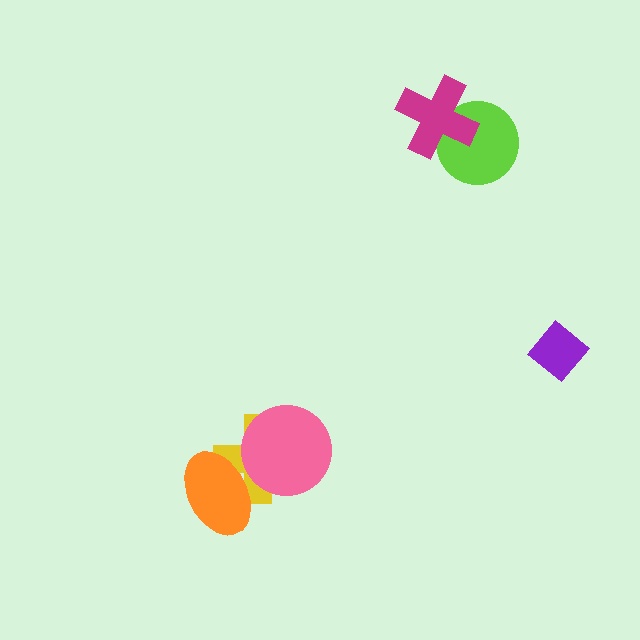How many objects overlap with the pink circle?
1 object overlaps with the pink circle.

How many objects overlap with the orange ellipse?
1 object overlaps with the orange ellipse.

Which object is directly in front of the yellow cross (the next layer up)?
The pink circle is directly in front of the yellow cross.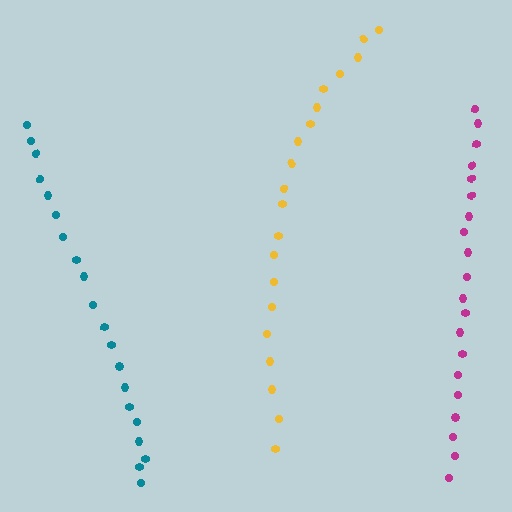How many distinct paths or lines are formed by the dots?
There are 3 distinct paths.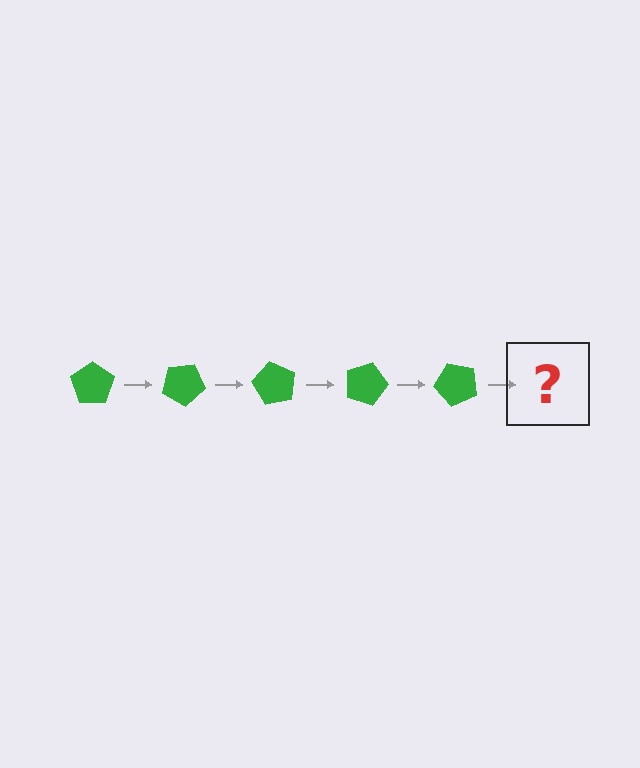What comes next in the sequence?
The next element should be a green pentagon rotated 150 degrees.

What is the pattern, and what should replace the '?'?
The pattern is that the pentagon rotates 30 degrees each step. The '?' should be a green pentagon rotated 150 degrees.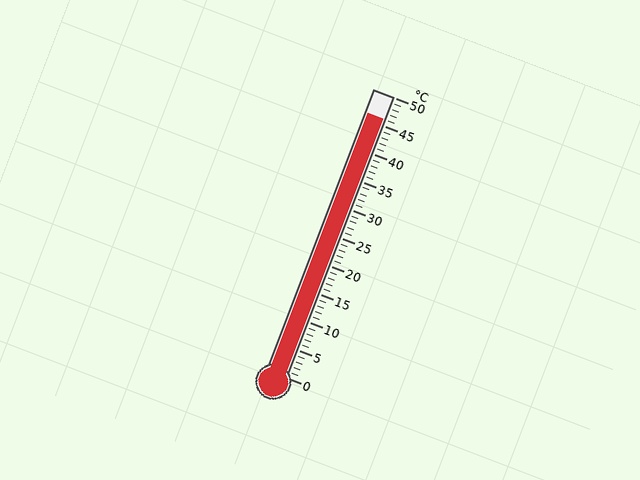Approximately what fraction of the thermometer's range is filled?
The thermometer is filled to approximately 90% of its range.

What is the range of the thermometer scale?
The thermometer scale ranges from 0°C to 50°C.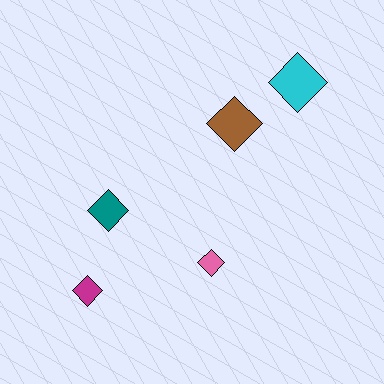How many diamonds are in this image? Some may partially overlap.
There are 5 diamonds.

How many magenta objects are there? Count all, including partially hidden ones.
There is 1 magenta object.